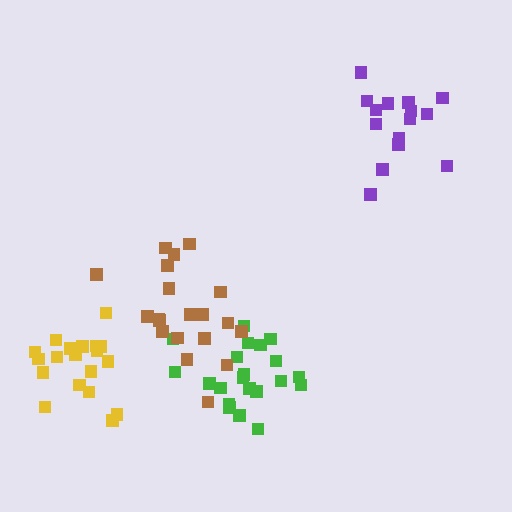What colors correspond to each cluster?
The clusters are colored: green, brown, yellow, purple.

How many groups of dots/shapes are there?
There are 4 groups.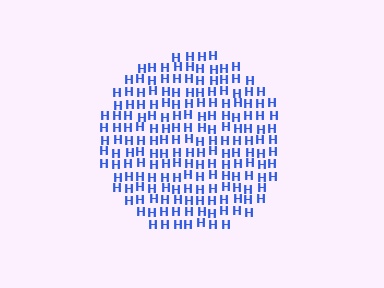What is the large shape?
The large shape is a circle.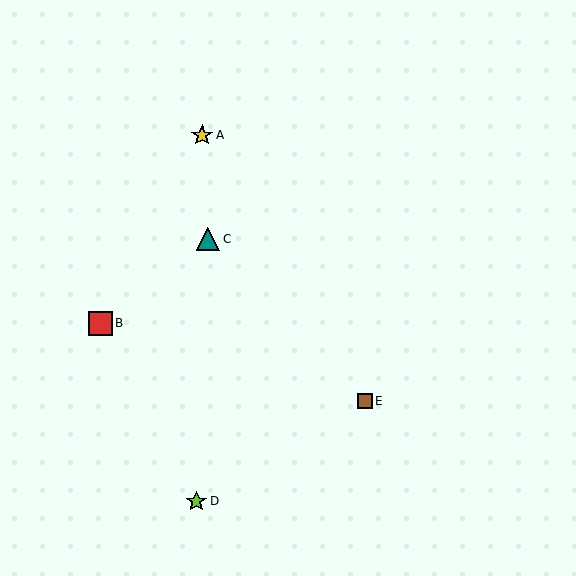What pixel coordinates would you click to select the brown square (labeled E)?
Click at (365, 401) to select the brown square E.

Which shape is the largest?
The teal triangle (labeled C) is the largest.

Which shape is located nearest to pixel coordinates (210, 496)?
The lime star (labeled D) at (196, 501) is nearest to that location.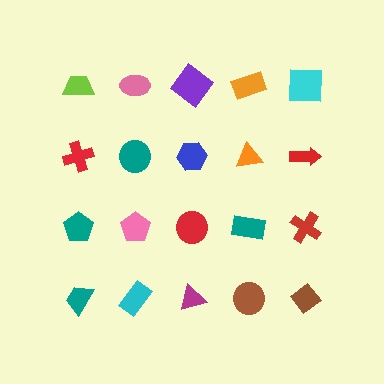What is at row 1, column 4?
An orange rectangle.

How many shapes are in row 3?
5 shapes.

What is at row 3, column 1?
A teal pentagon.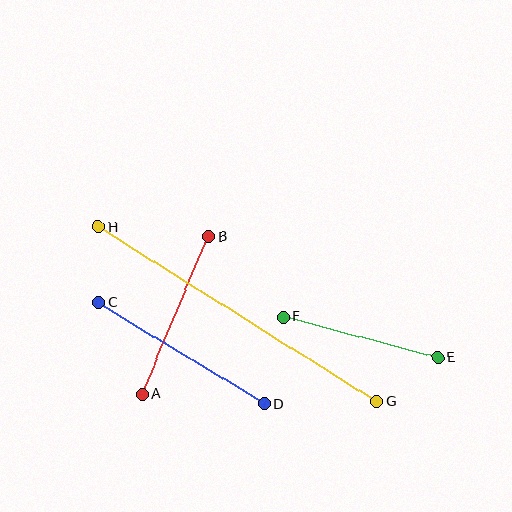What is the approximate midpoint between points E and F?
The midpoint is at approximately (360, 337) pixels.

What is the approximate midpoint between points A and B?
The midpoint is at approximately (175, 315) pixels.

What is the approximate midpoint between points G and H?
The midpoint is at approximately (237, 314) pixels.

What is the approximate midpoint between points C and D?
The midpoint is at approximately (181, 353) pixels.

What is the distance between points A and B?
The distance is approximately 170 pixels.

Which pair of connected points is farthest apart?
Points G and H are farthest apart.